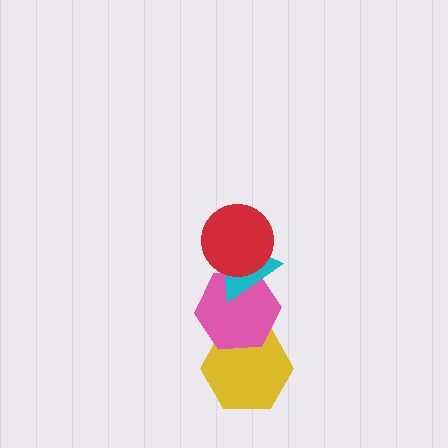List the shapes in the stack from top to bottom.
From top to bottom: the red circle, the cyan triangle, the pink hexagon, the yellow hexagon.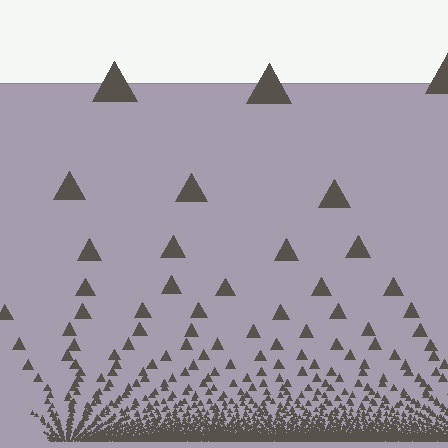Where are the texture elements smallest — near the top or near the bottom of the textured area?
Near the bottom.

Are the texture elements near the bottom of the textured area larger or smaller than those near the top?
Smaller. The gradient is inverted — elements near the bottom are smaller and denser.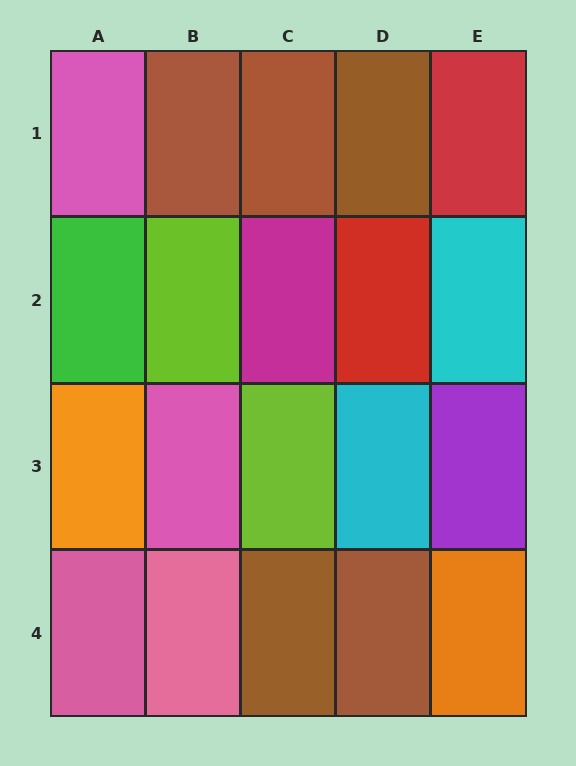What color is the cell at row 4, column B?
Pink.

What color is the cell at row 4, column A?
Pink.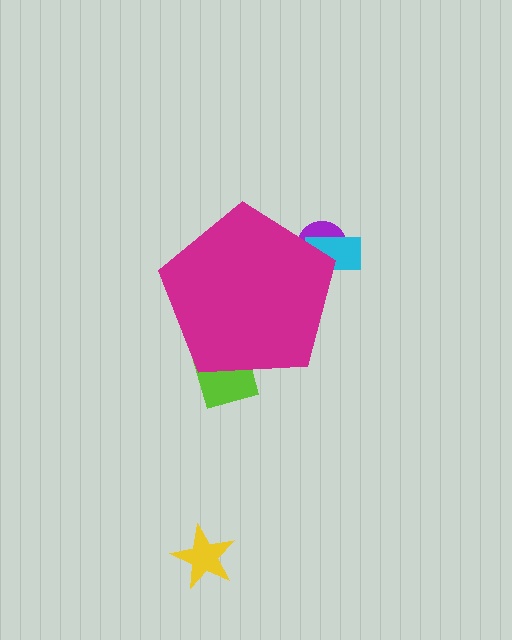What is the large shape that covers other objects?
A magenta pentagon.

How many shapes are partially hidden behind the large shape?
3 shapes are partially hidden.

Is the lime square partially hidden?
Yes, the lime square is partially hidden behind the magenta pentagon.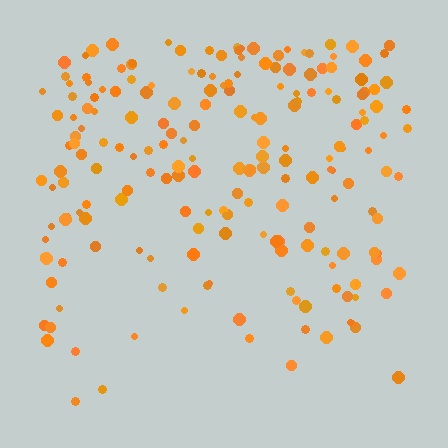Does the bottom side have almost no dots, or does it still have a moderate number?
Still a moderate number, just noticeably fewer than the top.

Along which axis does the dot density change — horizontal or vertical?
Vertical.